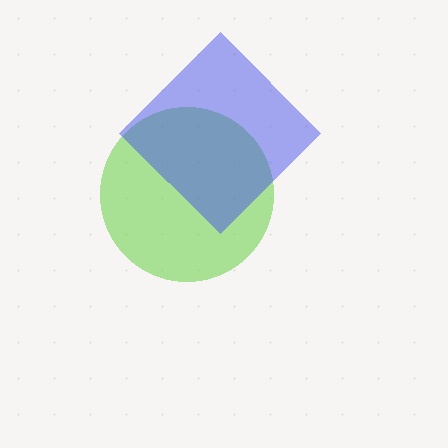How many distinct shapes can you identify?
There are 2 distinct shapes: a lime circle, a blue diamond.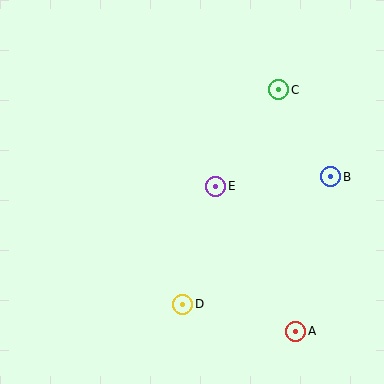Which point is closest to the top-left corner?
Point E is closest to the top-left corner.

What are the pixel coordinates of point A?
Point A is at (296, 331).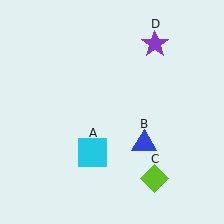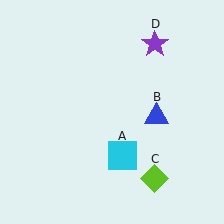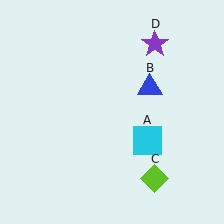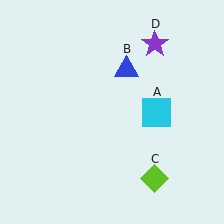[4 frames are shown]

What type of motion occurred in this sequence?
The cyan square (object A), blue triangle (object B) rotated counterclockwise around the center of the scene.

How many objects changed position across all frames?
2 objects changed position: cyan square (object A), blue triangle (object B).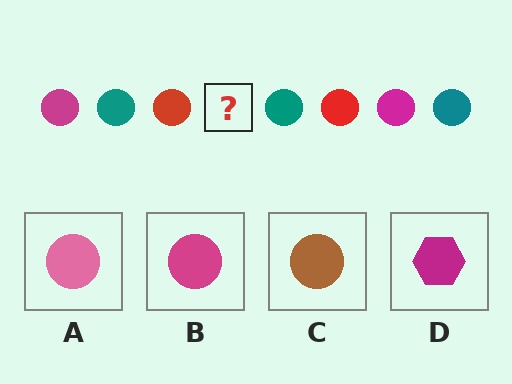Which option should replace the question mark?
Option B.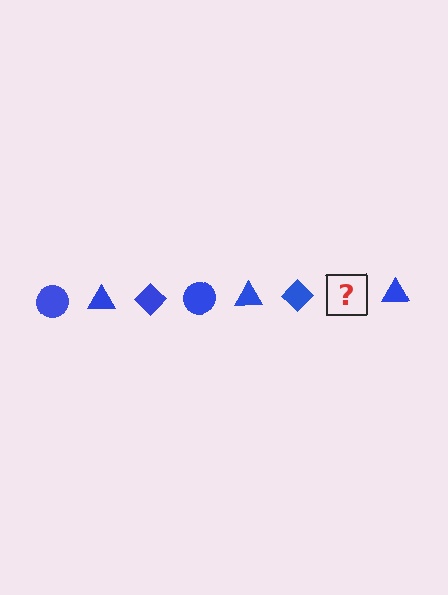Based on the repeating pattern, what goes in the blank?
The blank should be a blue circle.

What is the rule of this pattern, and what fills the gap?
The rule is that the pattern cycles through circle, triangle, diamond shapes in blue. The gap should be filled with a blue circle.